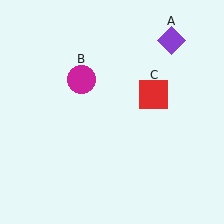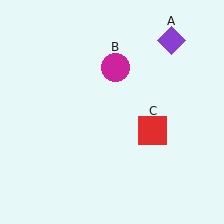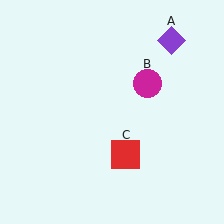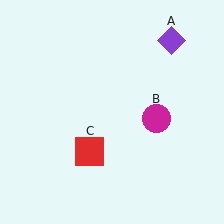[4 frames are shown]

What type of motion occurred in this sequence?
The magenta circle (object B), red square (object C) rotated clockwise around the center of the scene.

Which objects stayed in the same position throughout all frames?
Purple diamond (object A) remained stationary.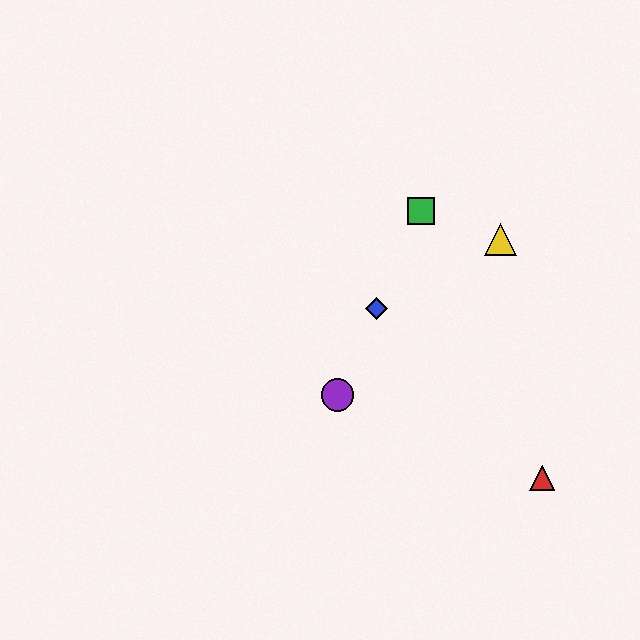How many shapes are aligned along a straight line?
3 shapes (the blue diamond, the green square, the purple circle) are aligned along a straight line.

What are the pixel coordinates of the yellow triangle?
The yellow triangle is at (500, 239).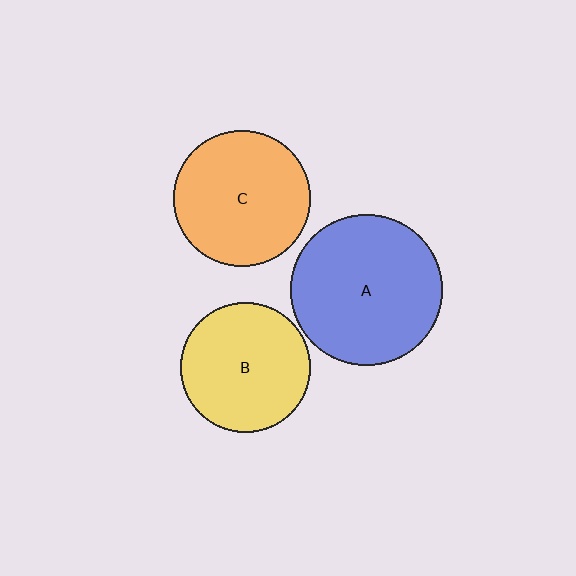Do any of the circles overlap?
No, none of the circles overlap.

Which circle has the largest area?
Circle A (blue).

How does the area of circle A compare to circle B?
Approximately 1.4 times.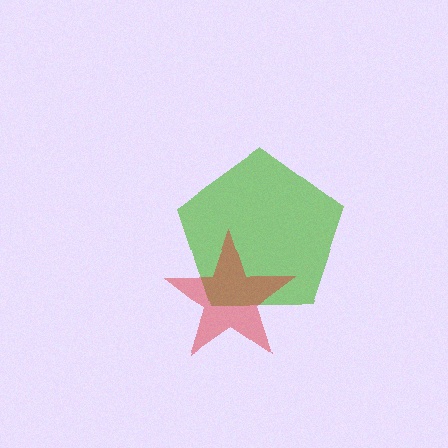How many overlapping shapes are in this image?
There are 2 overlapping shapes in the image.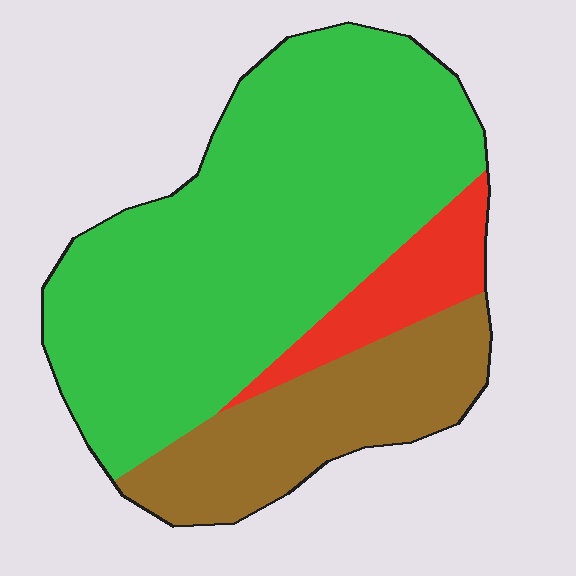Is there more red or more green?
Green.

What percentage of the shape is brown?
Brown covers around 25% of the shape.